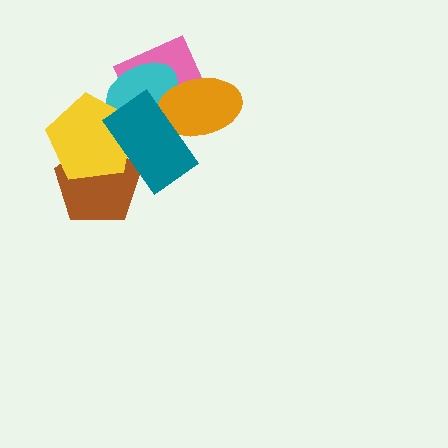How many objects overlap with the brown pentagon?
2 objects overlap with the brown pentagon.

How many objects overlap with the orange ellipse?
3 objects overlap with the orange ellipse.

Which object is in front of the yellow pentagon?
The teal rectangle is in front of the yellow pentagon.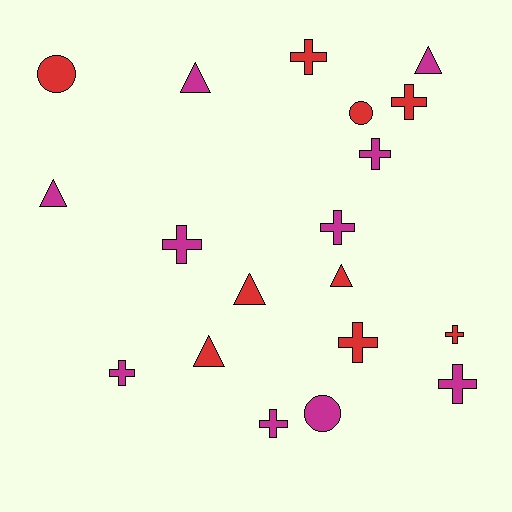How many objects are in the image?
There are 19 objects.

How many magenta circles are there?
There is 1 magenta circle.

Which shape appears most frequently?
Cross, with 10 objects.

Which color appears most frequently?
Magenta, with 10 objects.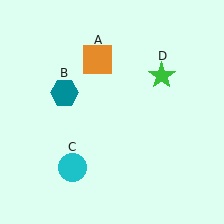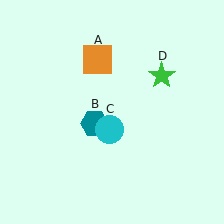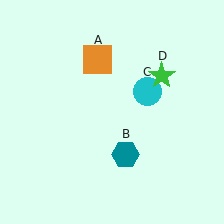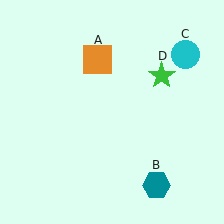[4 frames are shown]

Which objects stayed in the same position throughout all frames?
Orange square (object A) and green star (object D) remained stationary.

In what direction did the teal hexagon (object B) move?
The teal hexagon (object B) moved down and to the right.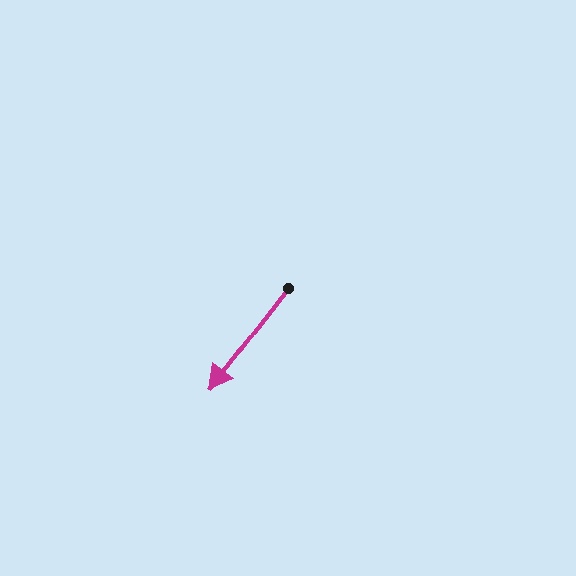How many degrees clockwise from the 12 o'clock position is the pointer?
Approximately 217 degrees.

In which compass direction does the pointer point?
Southwest.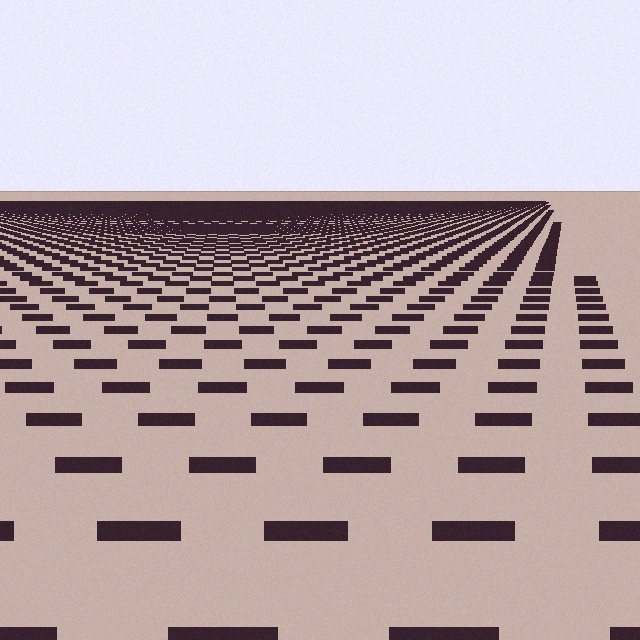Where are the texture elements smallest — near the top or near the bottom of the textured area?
Near the top.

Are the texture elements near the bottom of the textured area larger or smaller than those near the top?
Larger. Near the bottom, elements are closer to the viewer and appear at a bigger on-screen size.